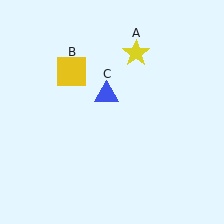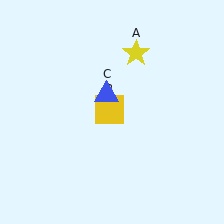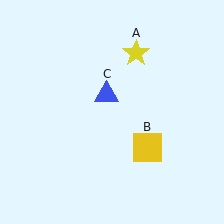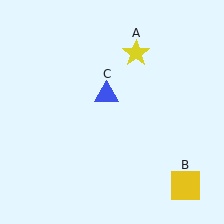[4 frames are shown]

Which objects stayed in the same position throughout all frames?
Yellow star (object A) and blue triangle (object C) remained stationary.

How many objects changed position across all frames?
1 object changed position: yellow square (object B).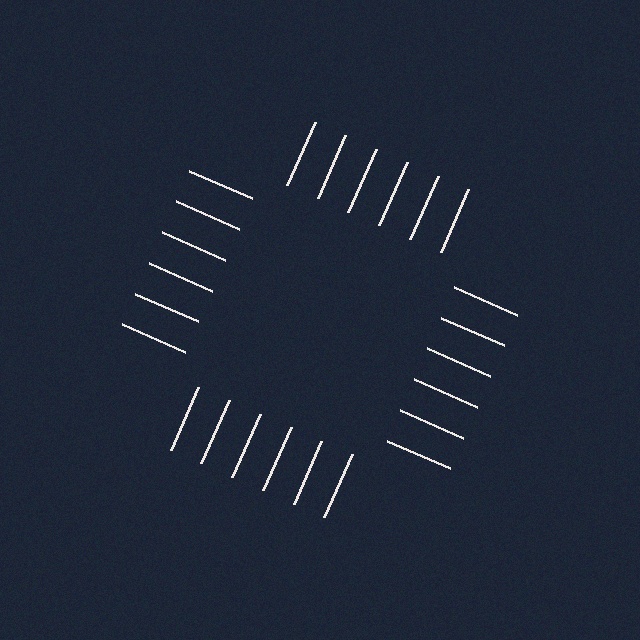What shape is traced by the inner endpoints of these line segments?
An illusory square — the line segments terminate on its edges but no continuous stroke is drawn.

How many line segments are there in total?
24 — 6 along each of the 4 edges.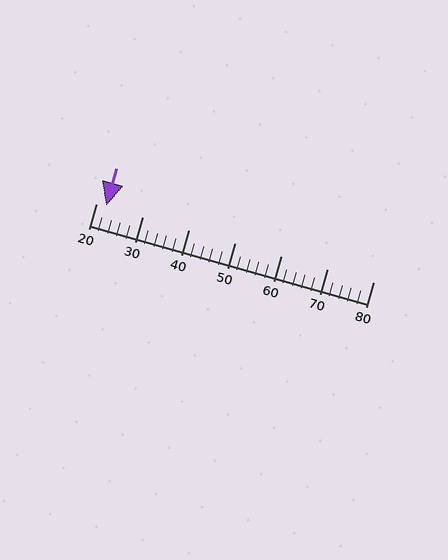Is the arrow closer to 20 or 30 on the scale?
The arrow is closer to 20.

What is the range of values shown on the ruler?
The ruler shows values from 20 to 80.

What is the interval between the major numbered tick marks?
The major tick marks are spaced 10 units apart.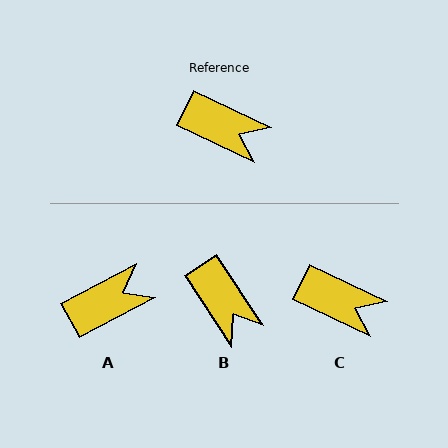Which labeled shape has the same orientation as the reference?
C.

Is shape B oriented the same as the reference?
No, it is off by about 31 degrees.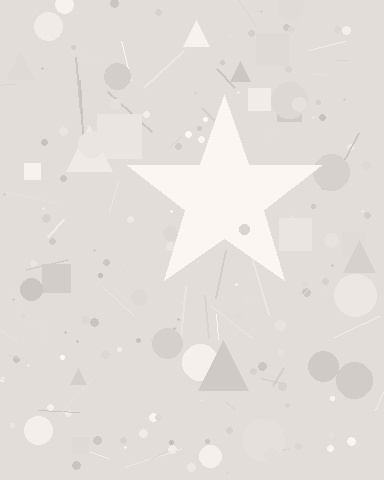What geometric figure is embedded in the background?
A star is embedded in the background.